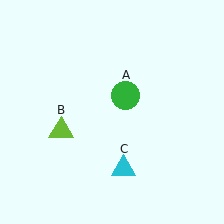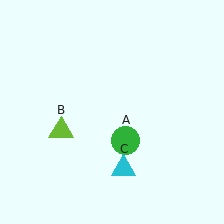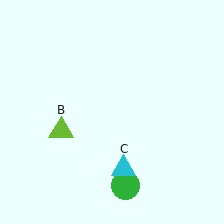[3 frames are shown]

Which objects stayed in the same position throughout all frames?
Lime triangle (object B) and cyan triangle (object C) remained stationary.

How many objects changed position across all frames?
1 object changed position: green circle (object A).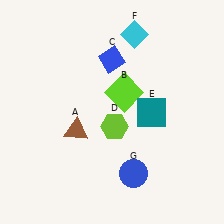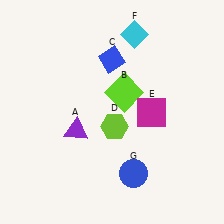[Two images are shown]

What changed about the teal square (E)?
In Image 1, E is teal. In Image 2, it changed to magenta.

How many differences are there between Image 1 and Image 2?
There are 2 differences between the two images.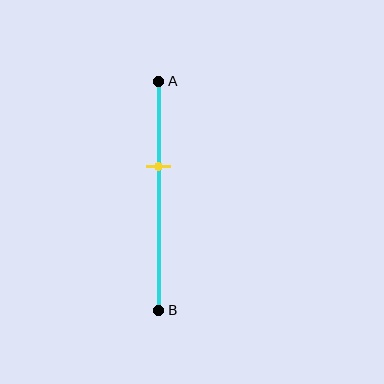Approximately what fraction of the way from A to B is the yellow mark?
The yellow mark is approximately 35% of the way from A to B.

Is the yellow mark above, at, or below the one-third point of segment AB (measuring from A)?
The yellow mark is below the one-third point of segment AB.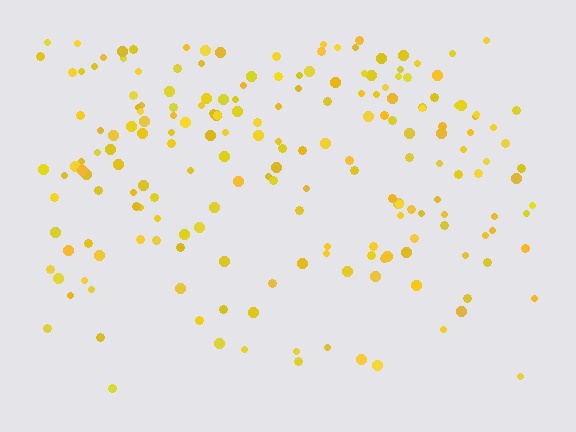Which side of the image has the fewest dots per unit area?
The bottom.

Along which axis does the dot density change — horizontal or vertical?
Vertical.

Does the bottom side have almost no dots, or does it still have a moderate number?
Still a moderate number, just noticeably fewer than the top.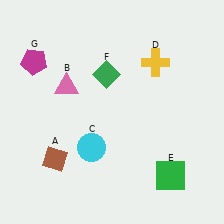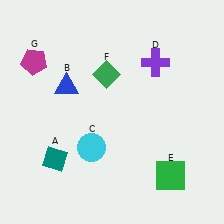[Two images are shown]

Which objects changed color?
A changed from brown to teal. B changed from pink to blue. D changed from yellow to purple.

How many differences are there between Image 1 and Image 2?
There are 3 differences between the two images.